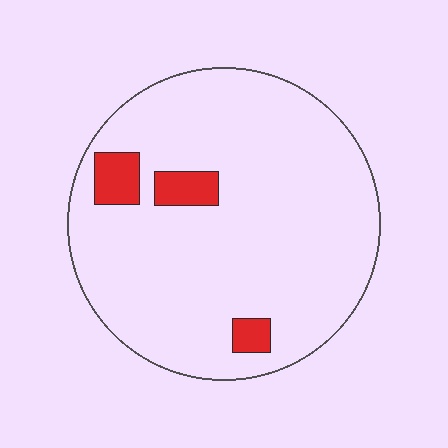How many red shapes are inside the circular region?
3.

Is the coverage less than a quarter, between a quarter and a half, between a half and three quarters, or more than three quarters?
Less than a quarter.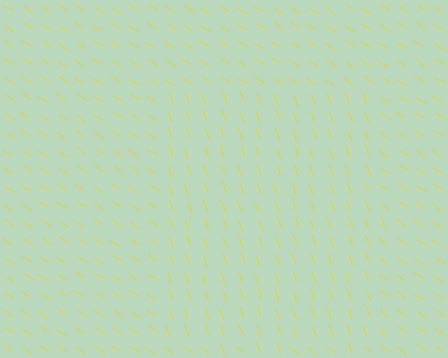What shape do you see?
I see a rectangle.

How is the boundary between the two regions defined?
The boundary is defined purely by a change in line orientation (approximately 38 degrees difference). All lines are the same color and thickness.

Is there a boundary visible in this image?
Yes, there is a texture boundary formed by a change in line orientation.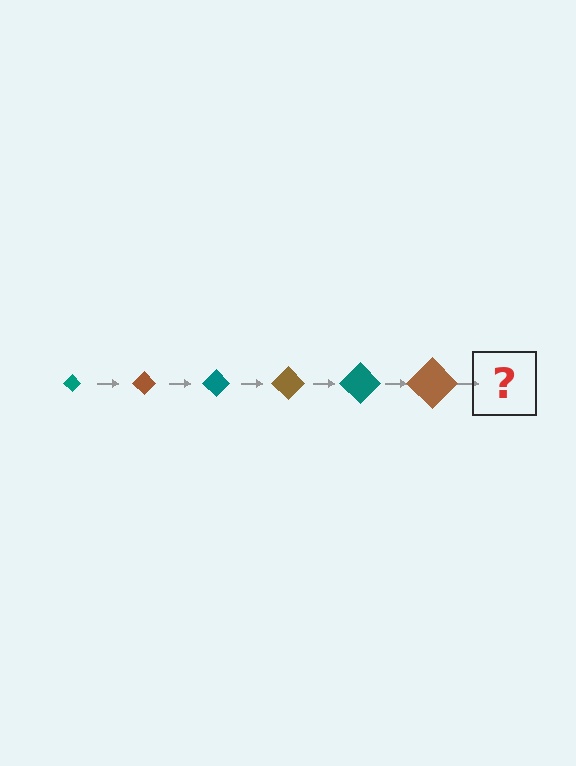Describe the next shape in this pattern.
It should be a teal diamond, larger than the previous one.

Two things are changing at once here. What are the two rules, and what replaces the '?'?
The two rules are that the diamond grows larger each step and the color cycles through teal and brown. The '?' should be a teal diamond, larger than the previous one.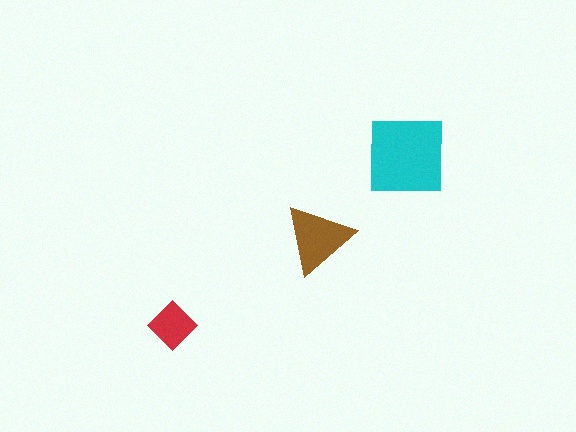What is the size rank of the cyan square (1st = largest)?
1st.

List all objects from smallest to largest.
The red diamond, the brown triangle, the cyan square.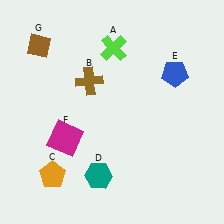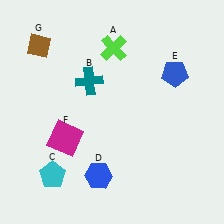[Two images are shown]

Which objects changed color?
B changed from brown to teal. C changed from orange to cyan. D changed from teal to blue.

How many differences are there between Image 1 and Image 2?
There are 3 differences between the two images.